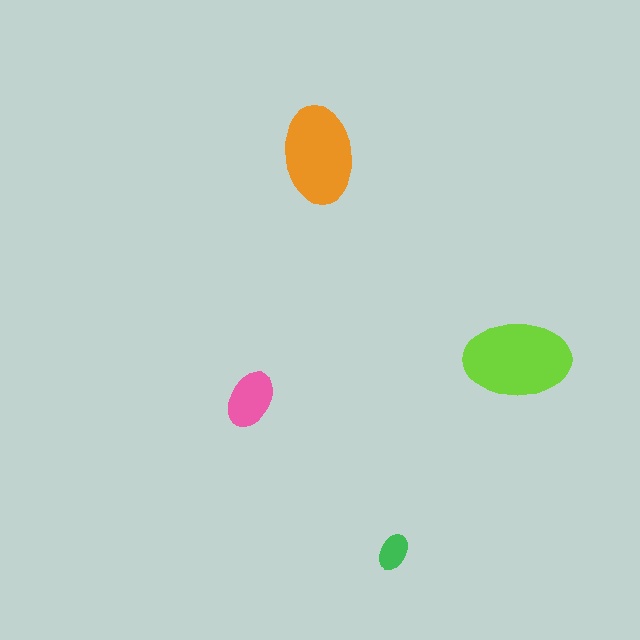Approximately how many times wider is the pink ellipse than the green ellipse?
About 1.5 times wider.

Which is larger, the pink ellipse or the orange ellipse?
The orange one.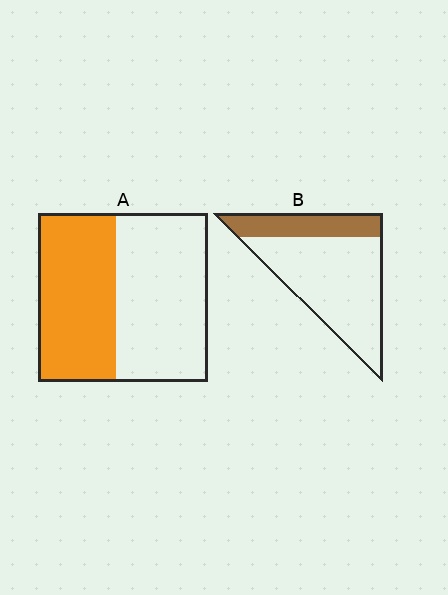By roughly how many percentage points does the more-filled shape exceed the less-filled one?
By roughly 20 percentage points (A over B).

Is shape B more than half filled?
No.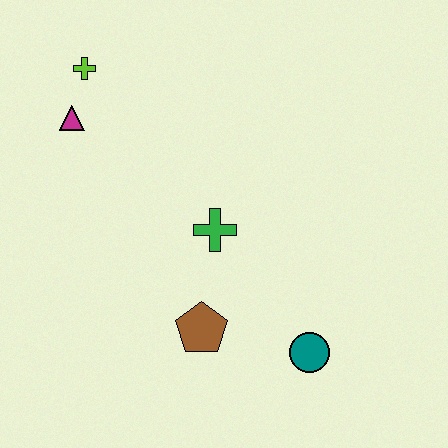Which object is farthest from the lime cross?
The teal circle is farthest from the lime cross.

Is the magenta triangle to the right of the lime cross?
No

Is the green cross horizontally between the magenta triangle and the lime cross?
No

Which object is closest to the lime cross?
The magenta triangle is closest to the lime cross.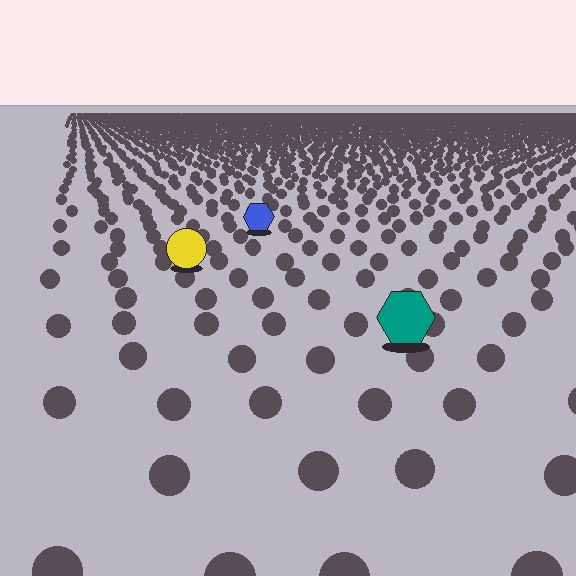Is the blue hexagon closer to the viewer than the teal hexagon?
No. The teal hexagon is closer — you can tell from the texture gradient: the ground texture is coarser near it.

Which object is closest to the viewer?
The teal hexagon is closest. The texture marks near it are larger and more spread out.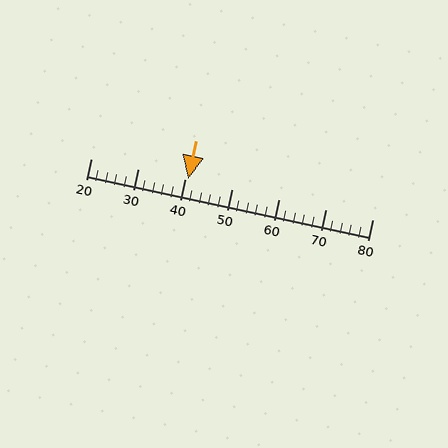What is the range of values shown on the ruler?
The ruler shows values from 20 to 80.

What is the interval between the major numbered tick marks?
The major tick marks are spaced 10 units apart.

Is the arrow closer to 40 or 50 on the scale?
The arrow is closer to 40.